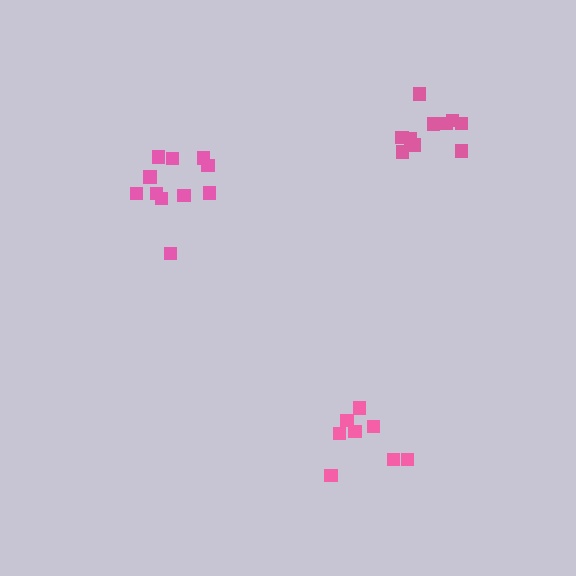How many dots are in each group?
Group 1: 8 dots, Group 2: 10 dots, Group 3: 11 dots (29 total).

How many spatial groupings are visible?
There are 3 spatial groupings.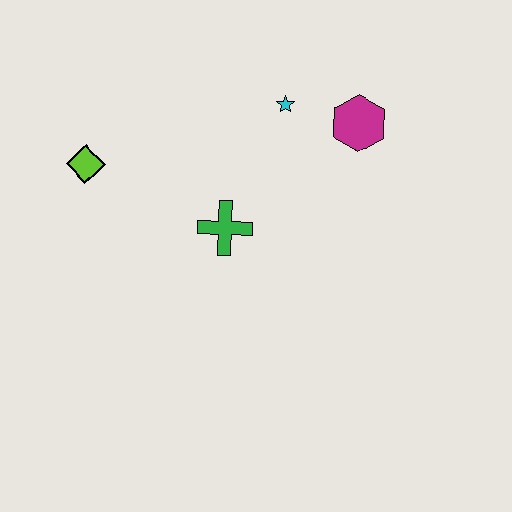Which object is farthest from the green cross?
The magenta hexagon is farthest from the green cross.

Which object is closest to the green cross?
The cyan star is closest to the green cross.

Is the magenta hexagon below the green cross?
No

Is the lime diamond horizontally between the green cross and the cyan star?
No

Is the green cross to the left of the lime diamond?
No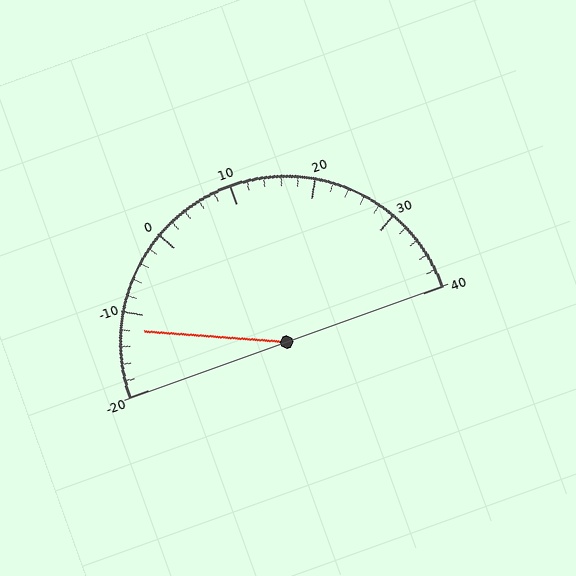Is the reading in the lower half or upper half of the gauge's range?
The reading is in the lower half of the range (-20 to 40).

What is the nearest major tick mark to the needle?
The nearest major tick mark is -10.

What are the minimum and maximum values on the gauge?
The gauge ranges from -20 to 40.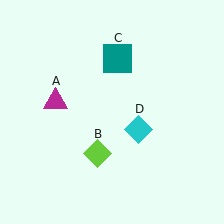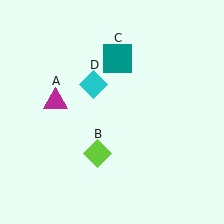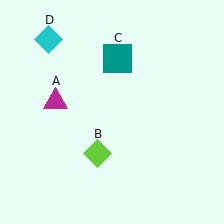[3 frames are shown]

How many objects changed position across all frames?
1 object changed position: cyan diamond (object D).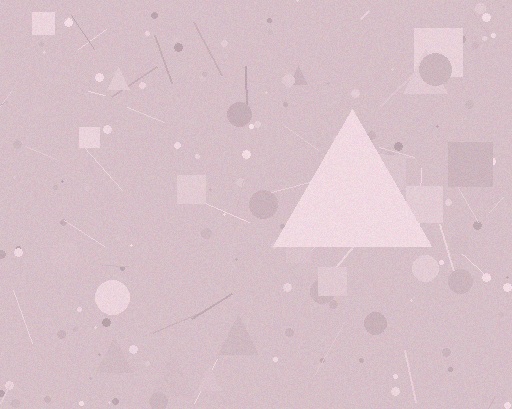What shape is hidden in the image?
A triangle is hidden in the image.